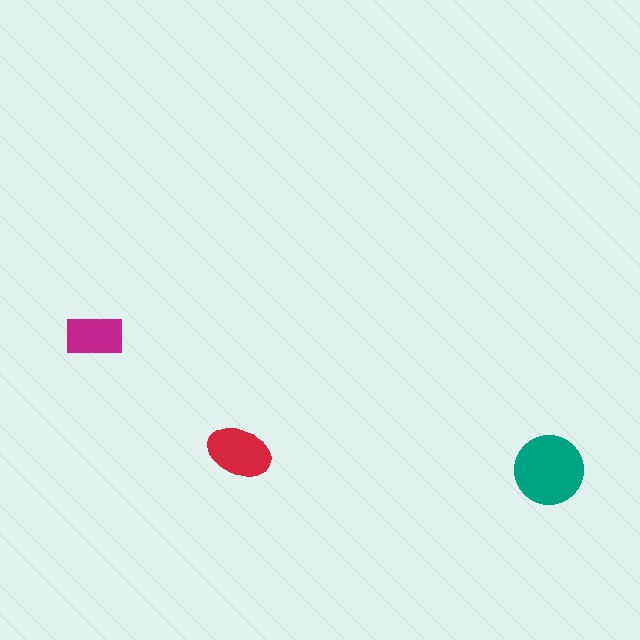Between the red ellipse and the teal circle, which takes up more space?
The teal circle.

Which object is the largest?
The teal circle.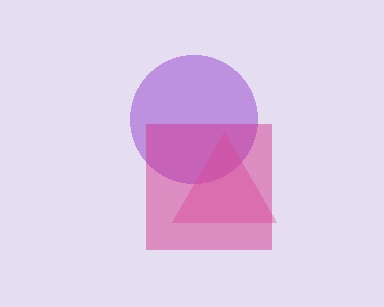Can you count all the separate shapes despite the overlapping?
Yes, there are 3 separate shapes.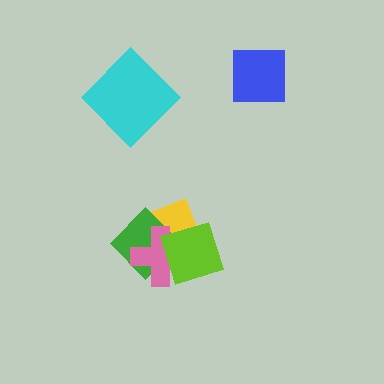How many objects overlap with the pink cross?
3 objects overlap with the pink cross.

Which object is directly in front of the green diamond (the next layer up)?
The pink cross is directly in front of the green diamond.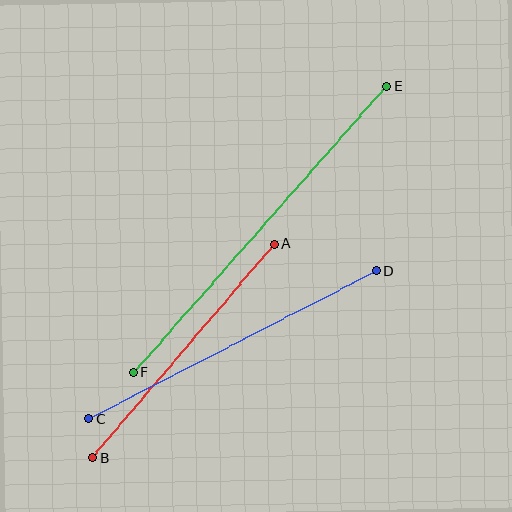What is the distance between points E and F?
The distance is approximately 382 pixels.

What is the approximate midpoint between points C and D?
The midpoint is at approximately (232, 345) pixels.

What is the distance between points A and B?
The distance is approximately 281 pixels.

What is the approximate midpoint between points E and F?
The midpoint is at approximately (260, 230) pixels.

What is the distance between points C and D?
The distance is approximately 324 pixels.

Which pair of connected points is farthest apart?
Points E and F are farthest apart.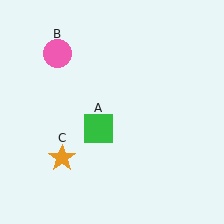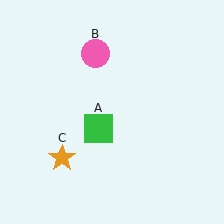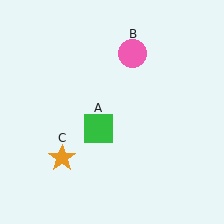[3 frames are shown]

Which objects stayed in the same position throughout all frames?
Green square (object A) and orange star (object C) remained stationary.